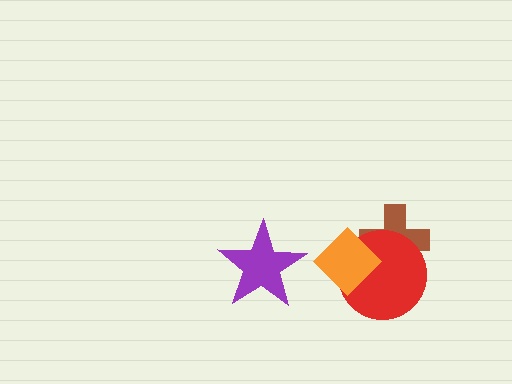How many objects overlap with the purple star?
0 objects overlap with the purple star.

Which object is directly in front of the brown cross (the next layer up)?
The red circle is directly in front of the brown cross.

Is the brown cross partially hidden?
Yes, it is partially covered by another shape.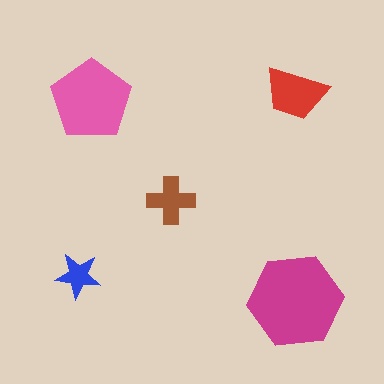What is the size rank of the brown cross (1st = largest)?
4th.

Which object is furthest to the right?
The magenta hexagon is rightmost.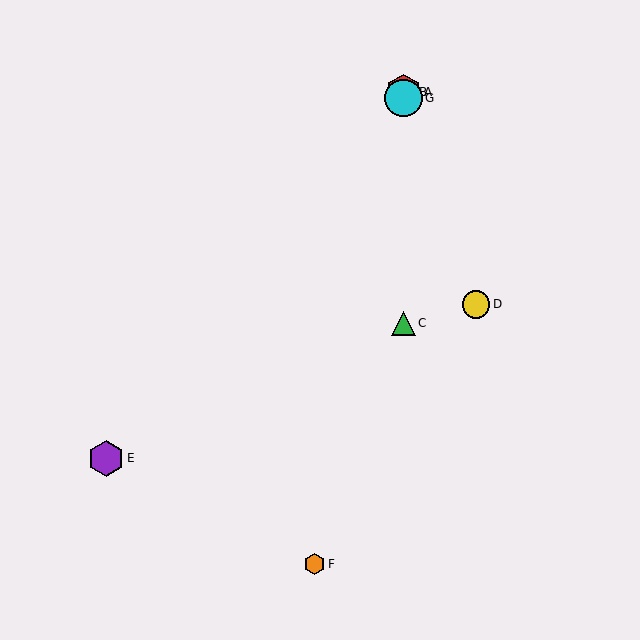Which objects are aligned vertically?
Objects A, B, C, G are aligned vertically.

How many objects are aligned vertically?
4 objects (A, B, C, G) are aligned vertically.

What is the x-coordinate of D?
Object D is at x≈476.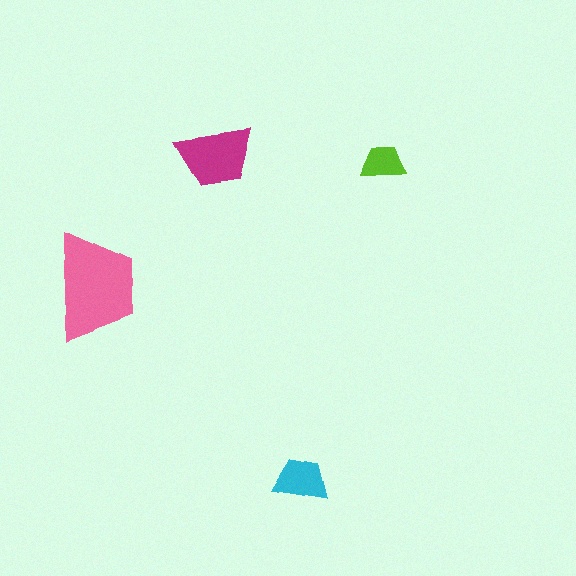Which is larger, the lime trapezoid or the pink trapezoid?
The pink one.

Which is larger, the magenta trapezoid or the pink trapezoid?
The pink one.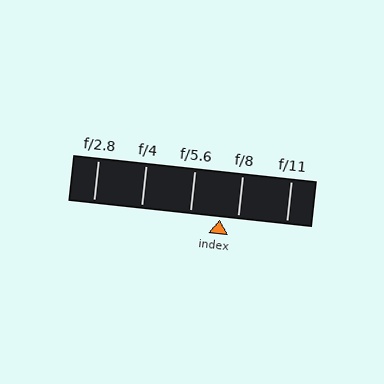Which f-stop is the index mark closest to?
The index mark is closest to f/8.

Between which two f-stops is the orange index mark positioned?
The index mark is between f/5.6 and f/8.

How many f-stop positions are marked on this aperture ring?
There are 5 f-stop positions marked.